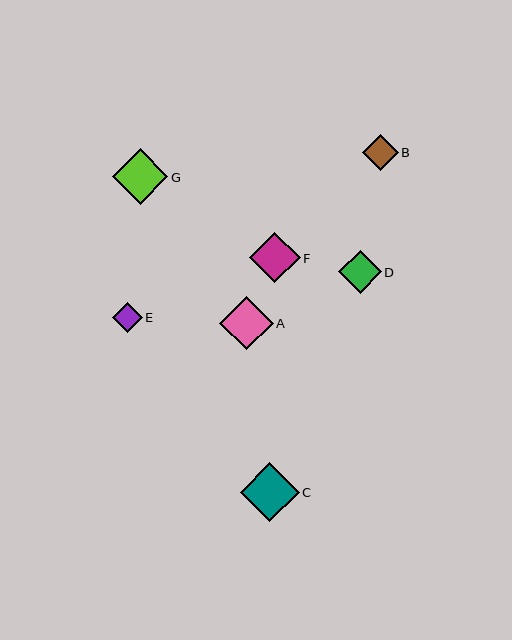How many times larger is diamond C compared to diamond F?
Diamond C is approximately 1.2 times the size of diamond F.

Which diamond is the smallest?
Diamond E is the smallest with a size of approximately 29 pixels.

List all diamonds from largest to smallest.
From largest to smallest: C, G, A, F, D, B, E.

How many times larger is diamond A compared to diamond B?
Diamond A is approximately 1.5 times the size of diamond B.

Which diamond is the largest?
Diamond C is the largest with a size of approximately 59 pixels.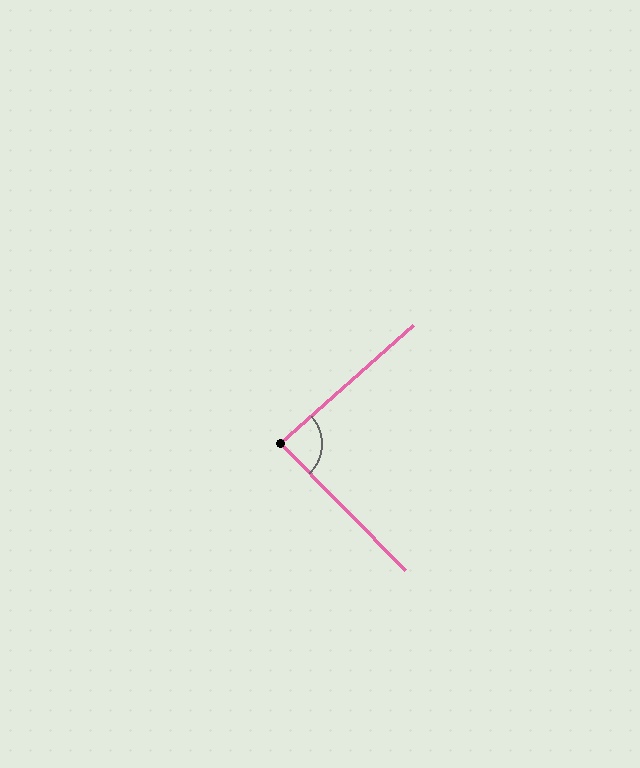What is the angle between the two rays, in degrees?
Approximately 87 degrees.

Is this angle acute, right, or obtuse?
It is approximately a right angle.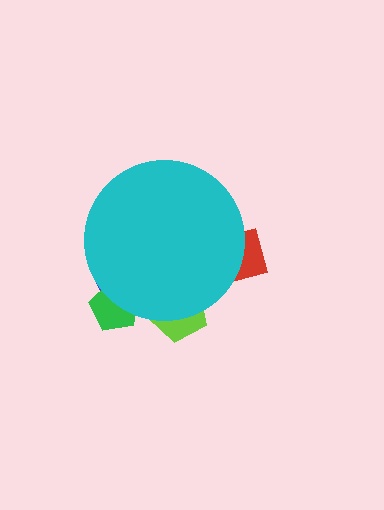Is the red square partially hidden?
Yes, the red square is partially hidden behind the cyan circle.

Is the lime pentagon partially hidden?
Yes, the lime pentagon is partially hidden behind the cyan circle.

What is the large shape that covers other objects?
A cyan circle.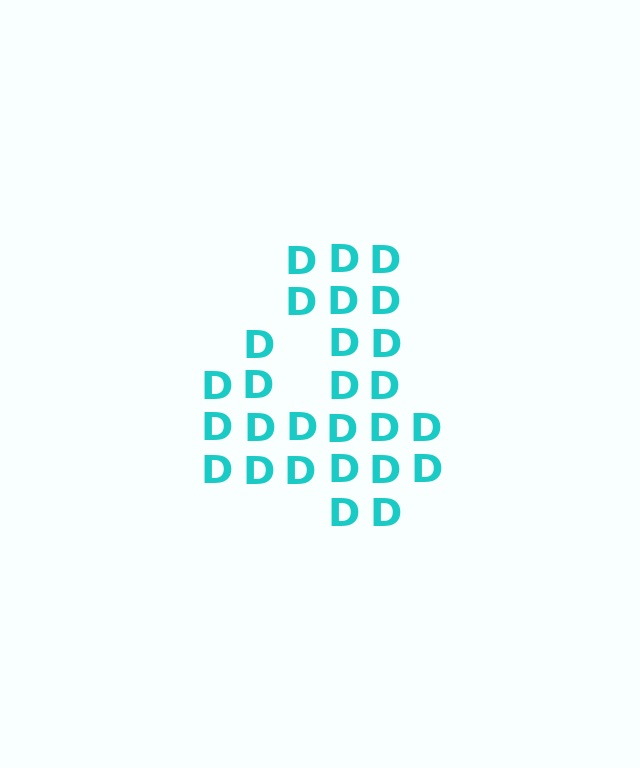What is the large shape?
The large shape is the digit 4.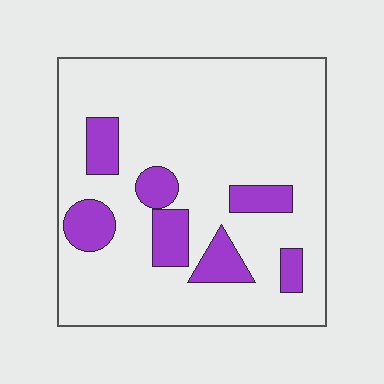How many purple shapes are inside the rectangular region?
7.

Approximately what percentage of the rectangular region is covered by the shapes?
Approximately 15%.